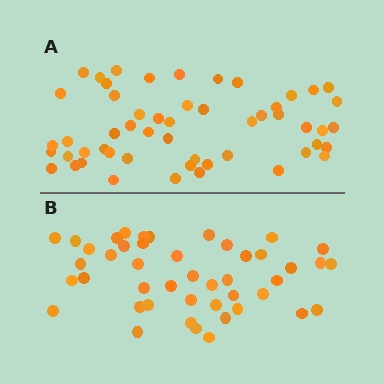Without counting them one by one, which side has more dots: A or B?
Region A (the top region) has more dots.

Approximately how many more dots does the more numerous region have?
Region A has roughly 8 or so more dots than region B.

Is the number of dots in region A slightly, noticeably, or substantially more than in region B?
Region A has only slightly more — the two regions are fairly close. The ratio is roughly 1.2 to 1.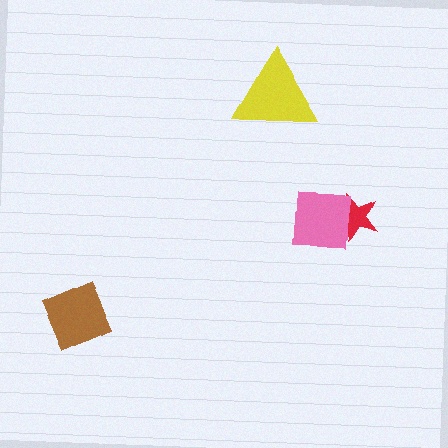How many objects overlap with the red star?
1 object overlaps with the red star.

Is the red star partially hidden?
Yes, it is partially covered by another shape.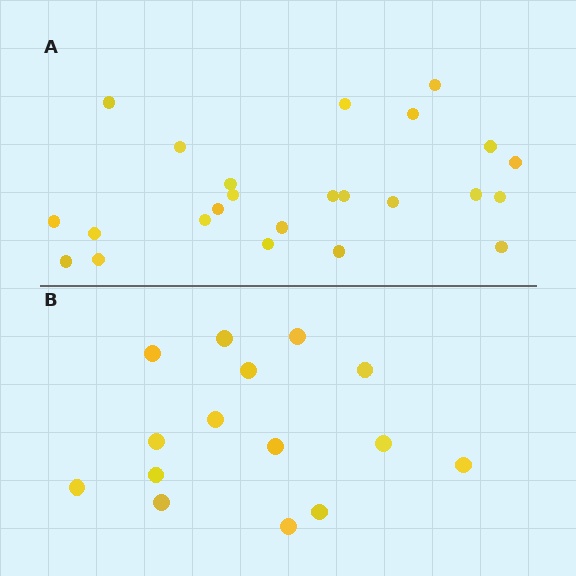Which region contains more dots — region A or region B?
Region A (the top region) has more dots.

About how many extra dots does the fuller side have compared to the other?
Region A has roughly 8 or so more dots than region B.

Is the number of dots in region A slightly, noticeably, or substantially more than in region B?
Region A has substantially more. The ratio is roughly 1.6 to 1.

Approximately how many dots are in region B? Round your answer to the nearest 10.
About 20 dots. (The exact count is 15, which rounds to 20.)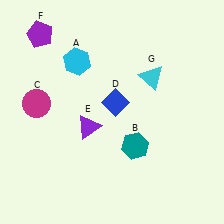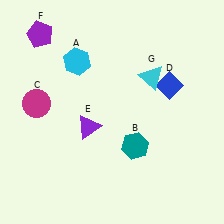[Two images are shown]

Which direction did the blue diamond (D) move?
The blue diamond (D) moved right.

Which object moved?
The blue diamond (D) moved right.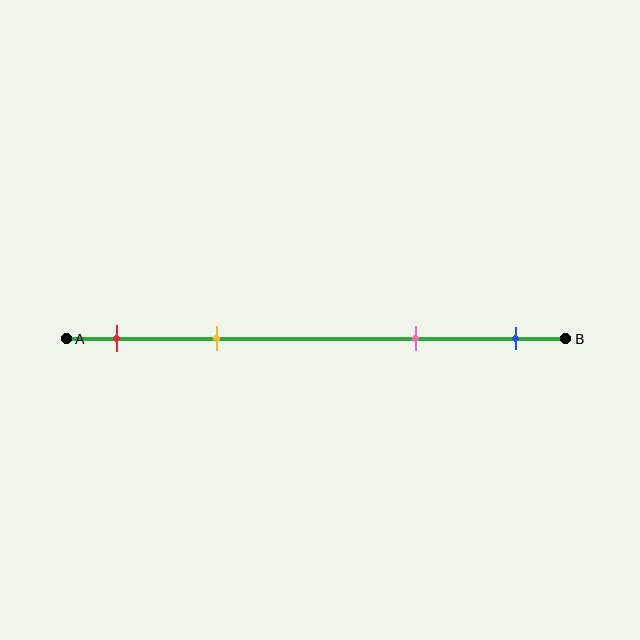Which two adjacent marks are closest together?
The red and yellow marks are the closest adjacent pair.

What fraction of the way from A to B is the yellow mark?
The yellow mark is approximately 30% (0.3) of the way from A to B.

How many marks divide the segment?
There are 4 marks dividing the segment.